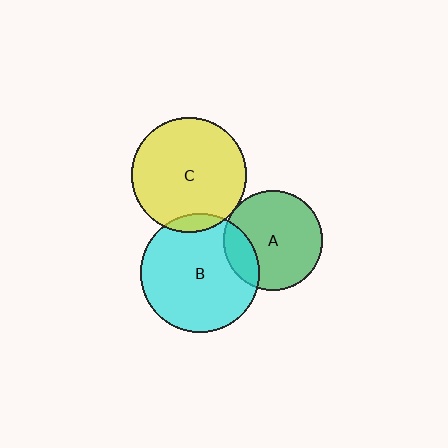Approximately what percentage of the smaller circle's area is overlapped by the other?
Approximately 20%.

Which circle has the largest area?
Circle B (cyan).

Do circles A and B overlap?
Yes.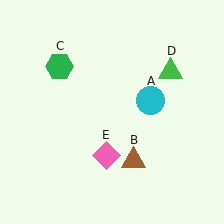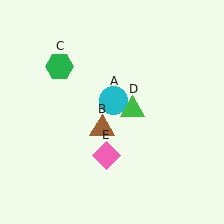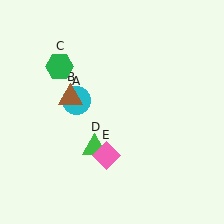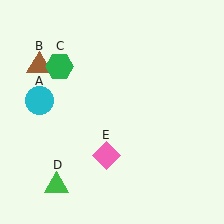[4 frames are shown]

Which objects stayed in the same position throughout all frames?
Green hexagon (object C) and pink diamond (object E) remained stationary.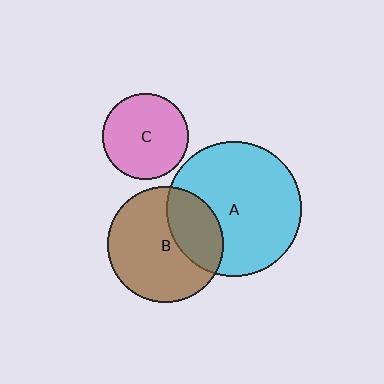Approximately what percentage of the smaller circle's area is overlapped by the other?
Approximately 30%.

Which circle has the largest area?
Circle A (cyan).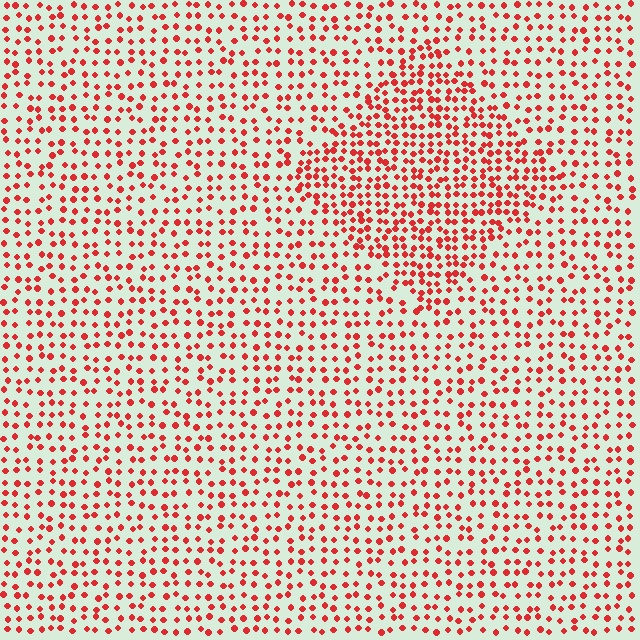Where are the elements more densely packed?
The elements are more densely packed inside the diamond boundary.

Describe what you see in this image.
The image contains small red elements arranged at two different densities. A diamond-shaped region is visible where the elements are more densely packed than the surrounding area.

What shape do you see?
I see a diamond.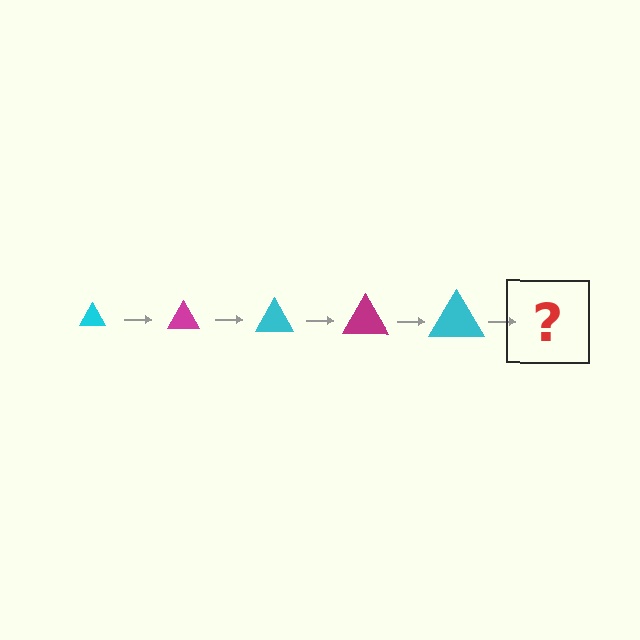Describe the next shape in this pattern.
It should be a magenta triangle, larger than the previous one.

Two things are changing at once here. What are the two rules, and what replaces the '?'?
The two rules are that the triangle grows larger each step and the color cycles through cyan and magenta. The '?' should be a magenta triangle, larger than the previous one.